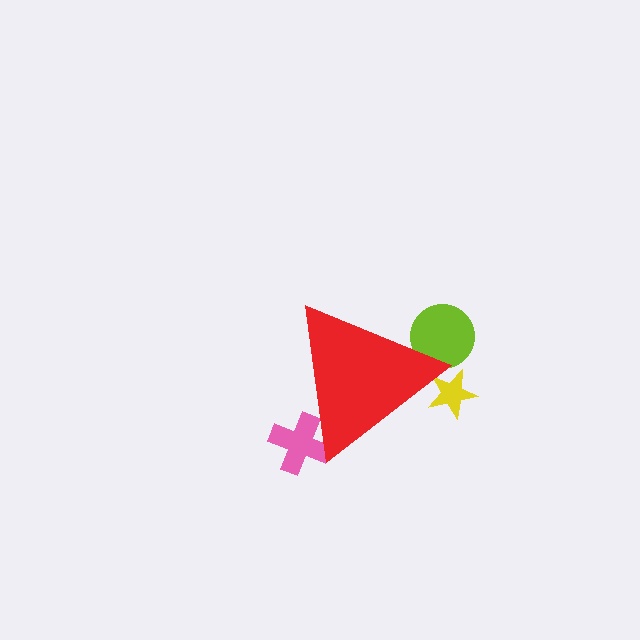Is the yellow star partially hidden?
Yes, the yellow star is partially hidden behind the red triangle.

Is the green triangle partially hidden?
Yes, the green triangle is partially hidden behind the red triangle.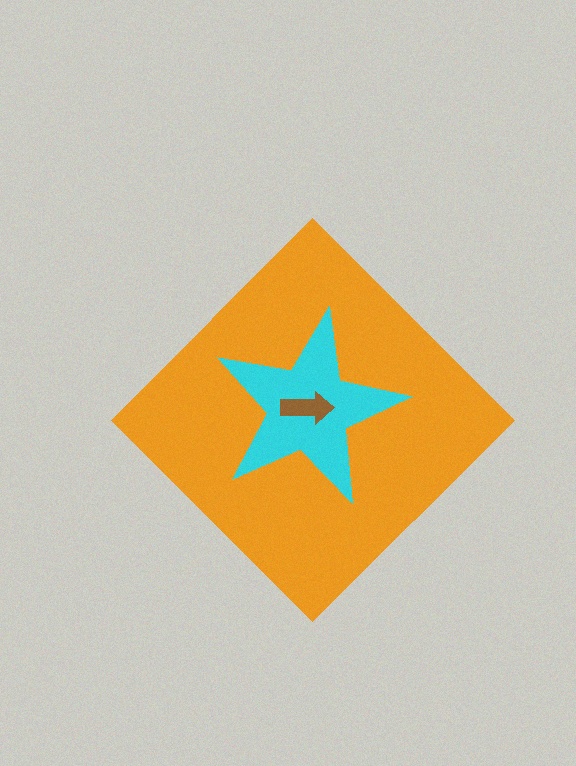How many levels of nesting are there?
3.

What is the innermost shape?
The brown arrow.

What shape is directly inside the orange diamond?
The cyan star.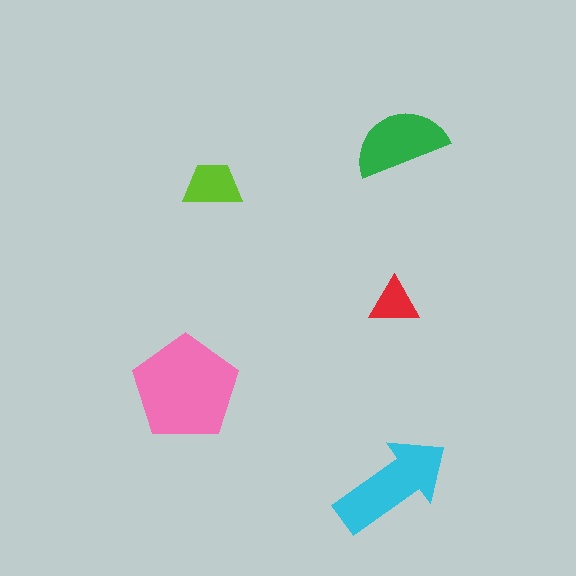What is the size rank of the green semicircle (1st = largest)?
3rd.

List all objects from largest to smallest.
The pink pentagon, the cyan arrow, the green semicircle, the lime trapezoid, the red triangle.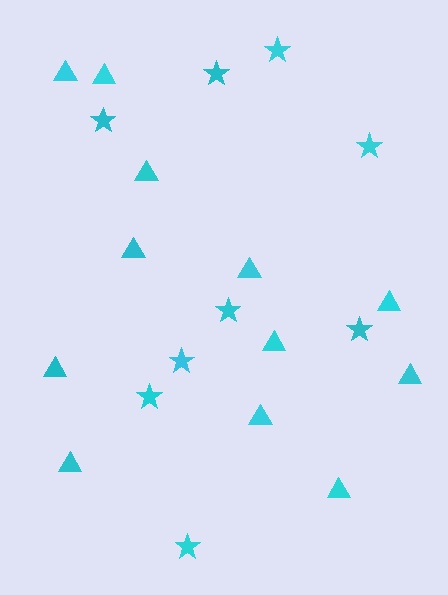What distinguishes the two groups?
There are 2 groups: one group of stars (9) and one group of triangles (12).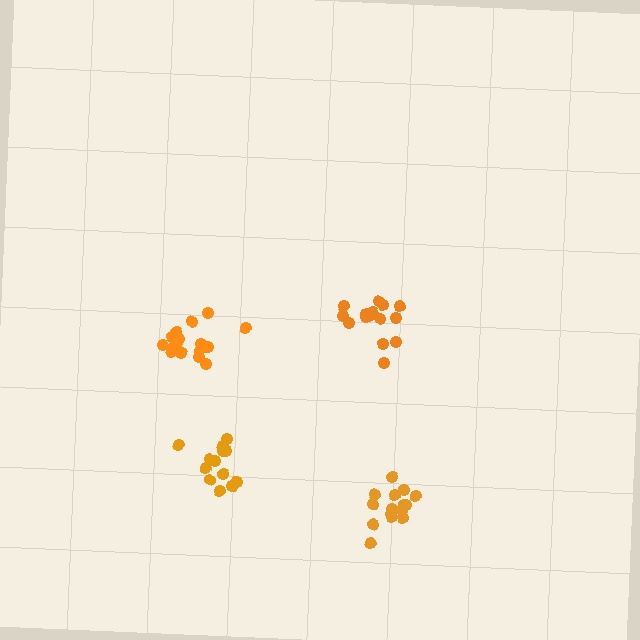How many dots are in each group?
Group 1: 16 dots, Group 2: 15 dots, Group 3: 13 dots, Group 4: 15 dots (59 total).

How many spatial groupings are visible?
There are 4 spatial groupings.